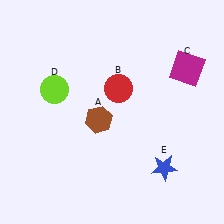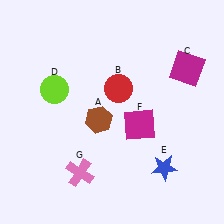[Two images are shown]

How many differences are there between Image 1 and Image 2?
There are 2 differences between the two images.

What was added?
A magenta square (F), a pink cross (G) were added in Image 2.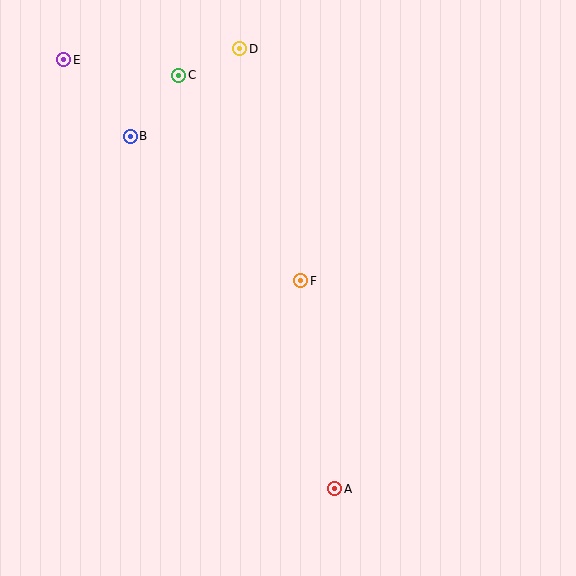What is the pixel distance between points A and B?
The distance between A and B is 408 pixels.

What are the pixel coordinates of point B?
Point B is at (130, 136).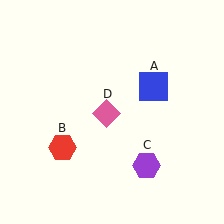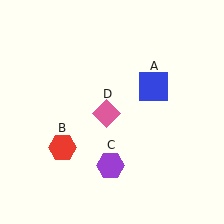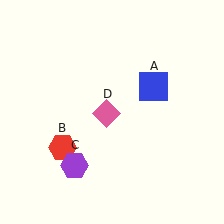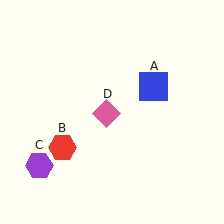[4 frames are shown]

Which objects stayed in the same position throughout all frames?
Blue square (object A) and red hexagon (object B) and pink diamond (object D) remained stationary.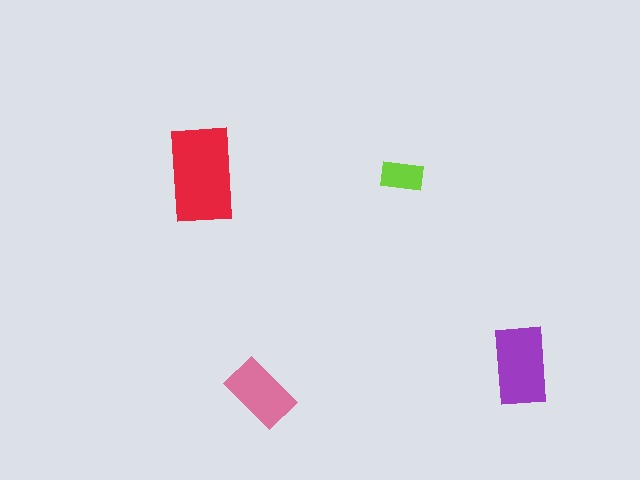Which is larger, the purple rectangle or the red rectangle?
The red one.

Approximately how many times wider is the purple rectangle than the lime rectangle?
About 2 times wider.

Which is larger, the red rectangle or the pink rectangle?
The red one.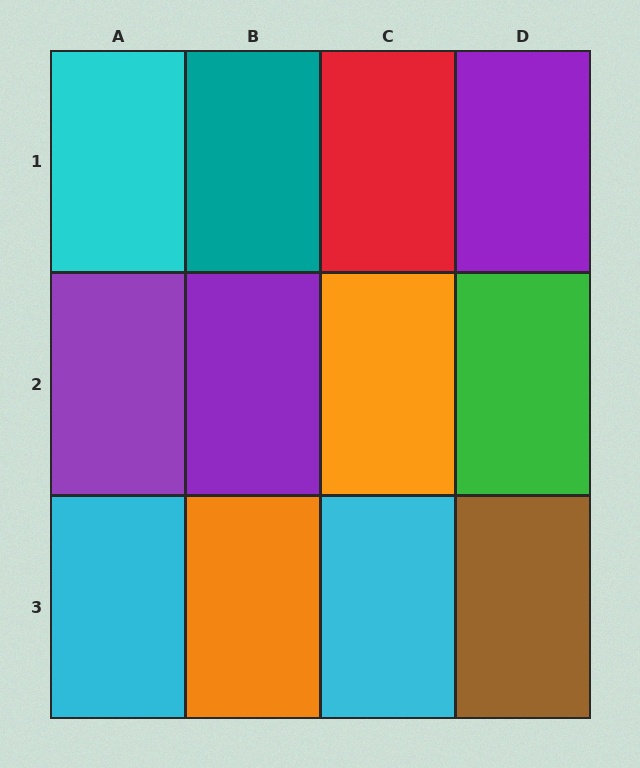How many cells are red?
1 cell is red.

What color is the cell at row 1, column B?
Teal.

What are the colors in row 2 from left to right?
Purple, purple, orange, green.